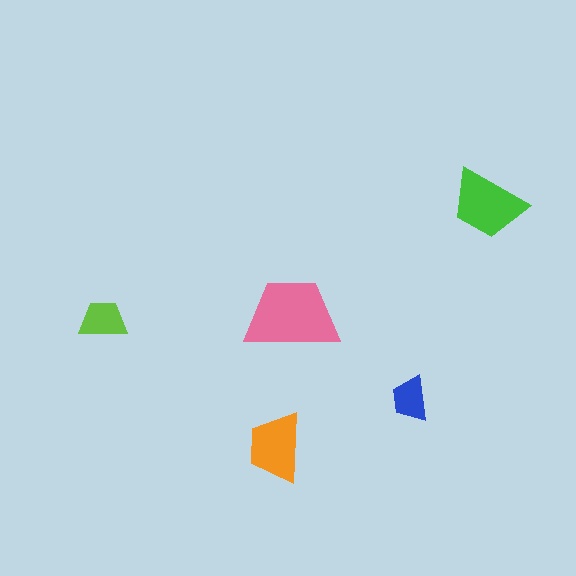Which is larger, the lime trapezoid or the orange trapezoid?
The orange one.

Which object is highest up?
The green trapezoid is topmost.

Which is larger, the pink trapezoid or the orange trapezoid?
The pink one.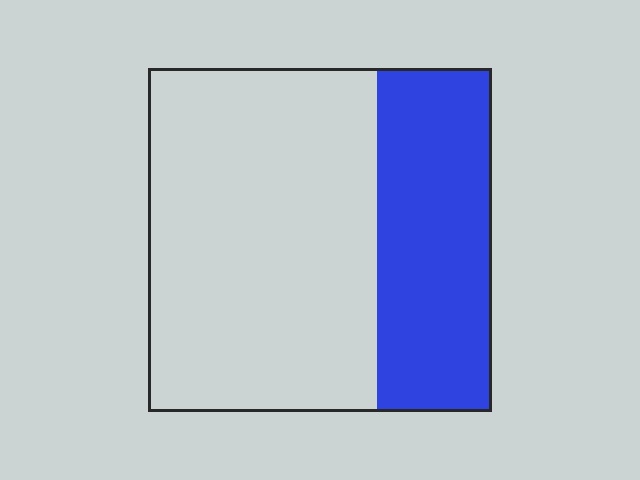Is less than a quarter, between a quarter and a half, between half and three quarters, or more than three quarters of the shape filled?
Between a quarter and a half.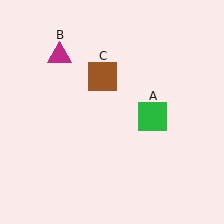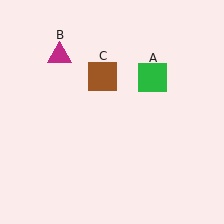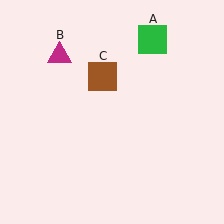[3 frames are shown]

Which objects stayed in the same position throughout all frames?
Magenta triangle (object B) and brown square (object C) remained stationary.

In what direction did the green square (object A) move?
The green square (object A) moved up.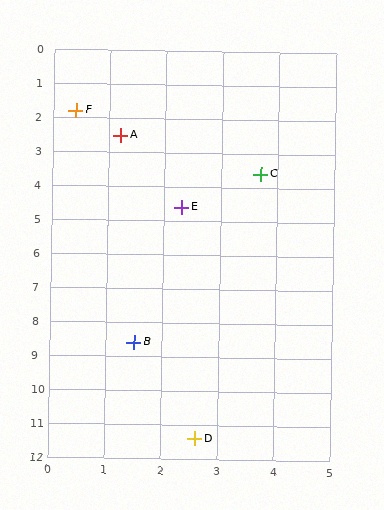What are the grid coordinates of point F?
Point F is at approximately (0.4, 1.8).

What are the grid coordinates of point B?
Point B is at approximately (1.5, 8.6).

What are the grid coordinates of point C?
Point C is at approximately (3.7, 3.6).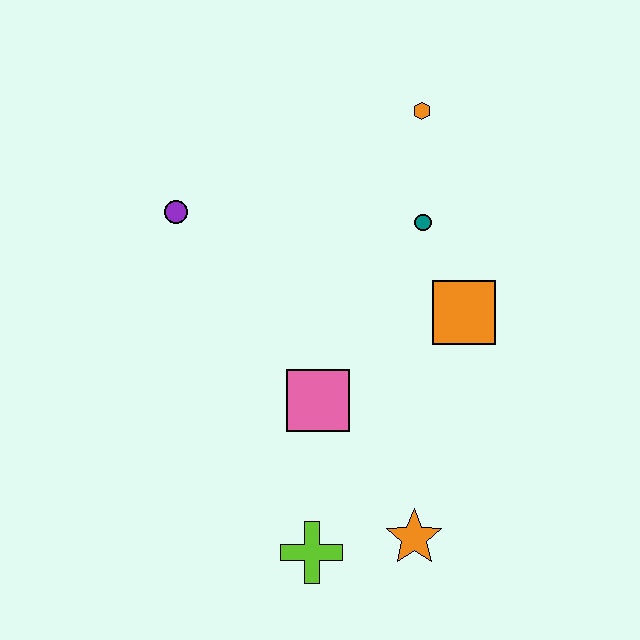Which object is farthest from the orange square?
The purple circle is farthest from the orange square.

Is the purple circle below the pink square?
No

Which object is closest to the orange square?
The teal circle is closest to the orange square.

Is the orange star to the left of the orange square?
Yes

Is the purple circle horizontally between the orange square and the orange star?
No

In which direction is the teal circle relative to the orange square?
The teal circle is above the orange square.